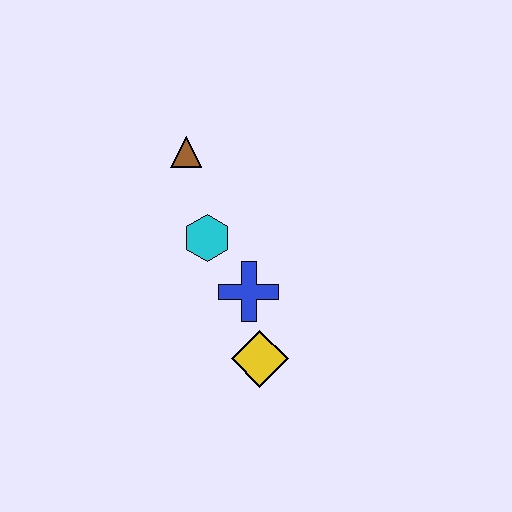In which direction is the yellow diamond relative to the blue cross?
The yellow diamond is below the blue cross.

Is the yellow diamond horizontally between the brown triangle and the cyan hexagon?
No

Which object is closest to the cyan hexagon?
The blue cross is closest to the cyan hexagon.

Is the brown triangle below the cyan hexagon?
No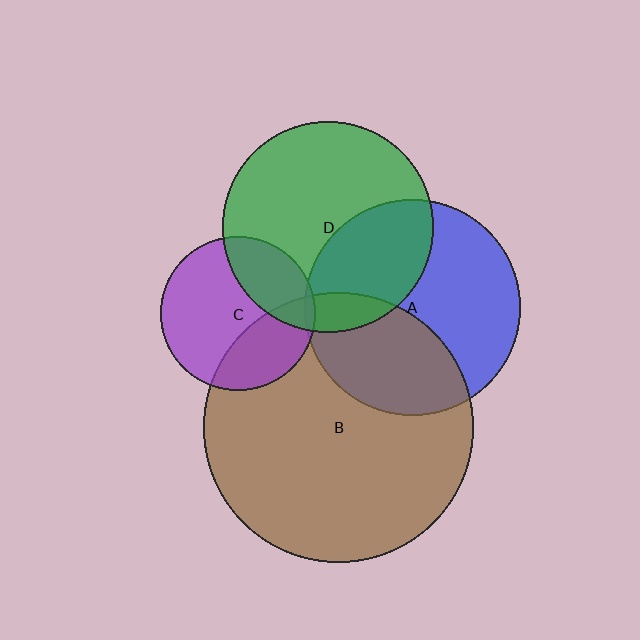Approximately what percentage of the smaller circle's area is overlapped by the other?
Approximately 30%.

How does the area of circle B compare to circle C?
Approximately 3.1 times.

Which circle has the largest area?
Circle B (brown).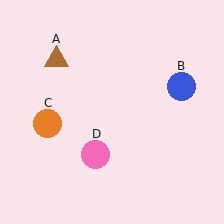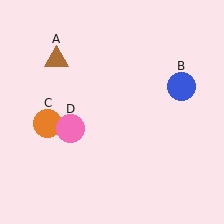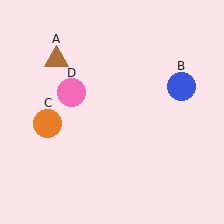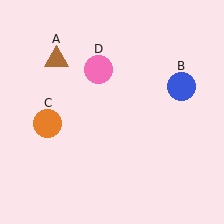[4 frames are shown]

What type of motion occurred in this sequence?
The pink circle (object D) rotated clockwise around the center of the scene.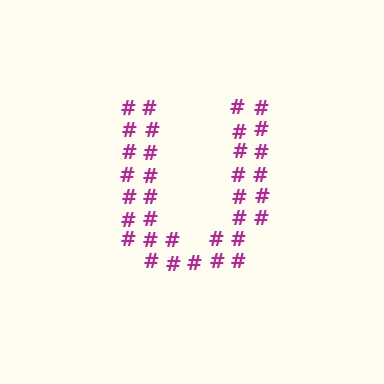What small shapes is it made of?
It is made of small hash symbols.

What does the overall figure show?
The overall figure shows the letter U.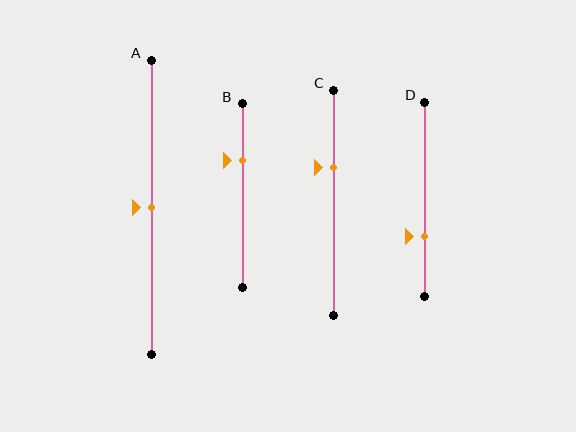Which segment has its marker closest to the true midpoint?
Segment A has its marker closest to the true midpoint.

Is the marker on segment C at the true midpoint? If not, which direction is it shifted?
No, the marker on segment C is shifted upward by about 16% of the segment length.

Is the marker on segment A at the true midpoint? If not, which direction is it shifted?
Yes, the marker on segment A is at the true midpoint.